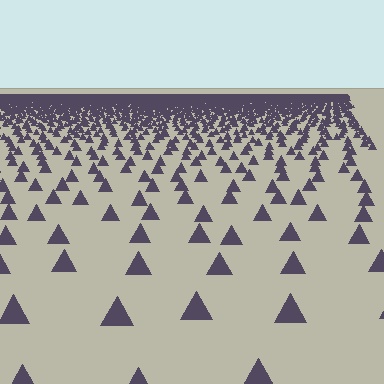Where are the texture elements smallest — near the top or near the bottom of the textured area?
Near the top.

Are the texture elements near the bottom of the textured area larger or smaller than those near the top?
Larger. Near the bottom, elements are closer to the viewer and appear at a bigger on-screen size.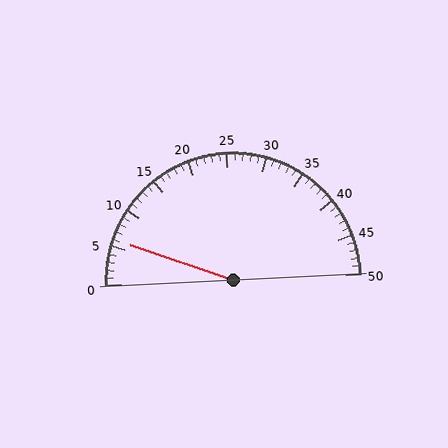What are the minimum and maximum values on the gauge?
The gauge ranges from 0 to 50.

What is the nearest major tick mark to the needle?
The nearest major tick mark is 5.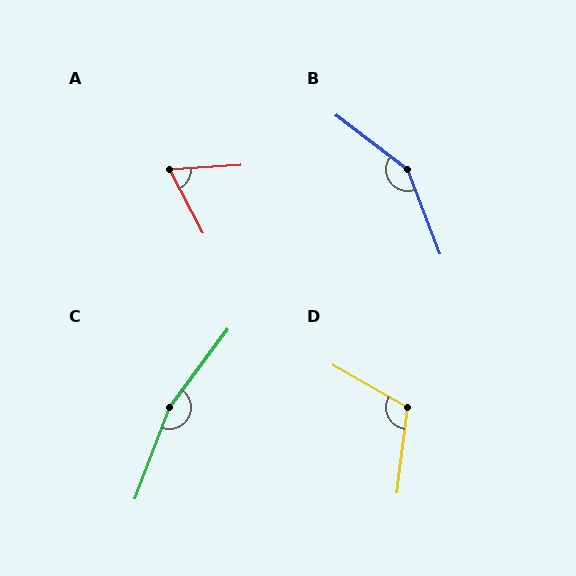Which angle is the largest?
C, at approximately 164 degrees.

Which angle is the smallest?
A, at approximately 66 degrees.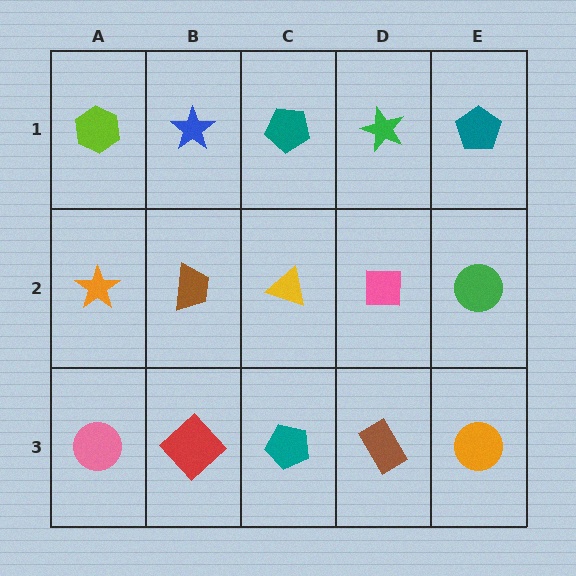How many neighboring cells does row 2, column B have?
4.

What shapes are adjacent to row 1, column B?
A brown trapezoid (row 2, column B), a lime hexagon (row 1, column A), a teal pentagon (row 1, column C).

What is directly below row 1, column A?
An orange star.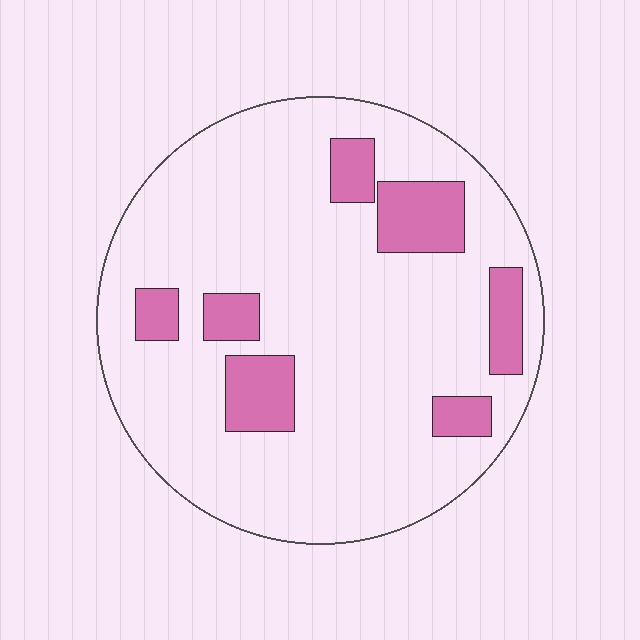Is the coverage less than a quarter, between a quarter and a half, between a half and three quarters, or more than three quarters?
Less than a quarter.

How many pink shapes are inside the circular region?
7.